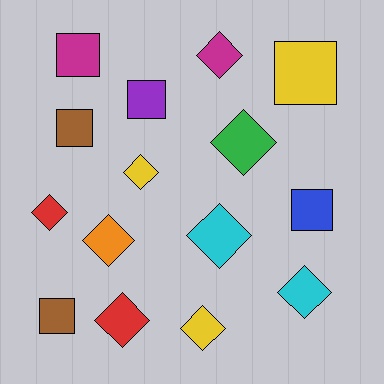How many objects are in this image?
There are 15 objects.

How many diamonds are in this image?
There are 9 diamonds.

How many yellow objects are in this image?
There are 3 yellow objects.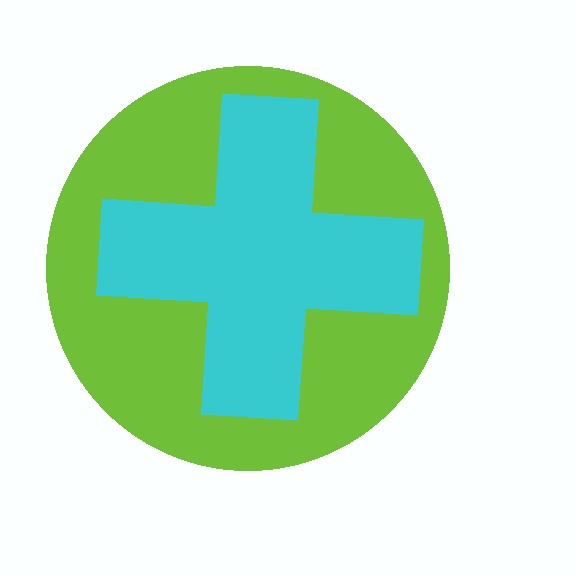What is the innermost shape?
The cyan cross.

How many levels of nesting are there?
2.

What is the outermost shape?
The lime circle.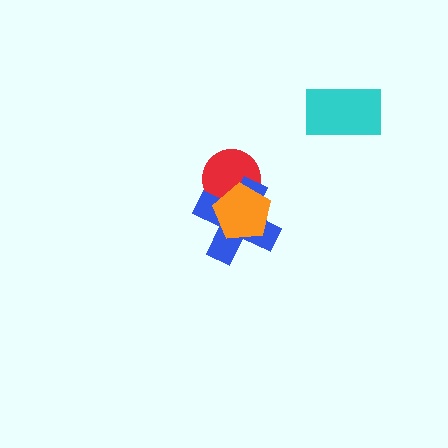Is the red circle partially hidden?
Yes, it is partially covered by another shape.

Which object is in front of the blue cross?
The orange pentagon is in front of the blue cross.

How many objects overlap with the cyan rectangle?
0 objects overlap with the cyan rectangle.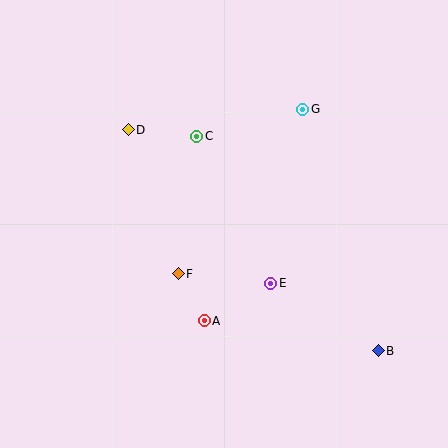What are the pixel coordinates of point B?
Point B is at (378, 351).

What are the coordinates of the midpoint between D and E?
The midpoint between D and E is at (200, 207).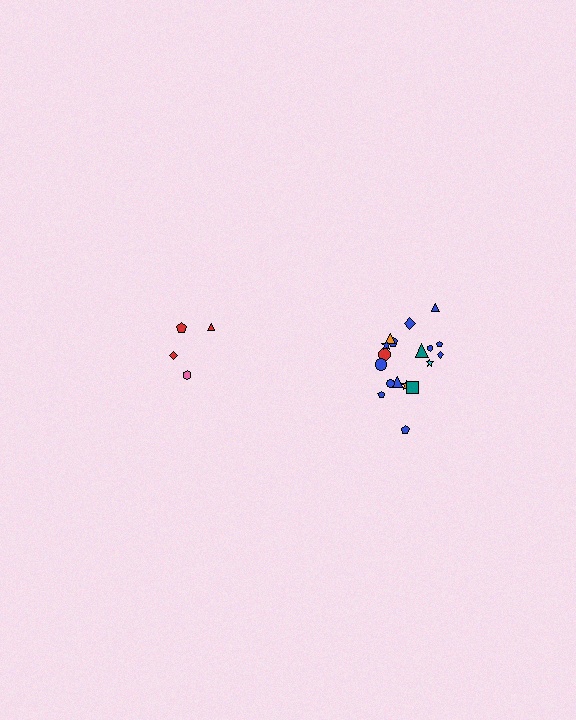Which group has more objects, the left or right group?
The right group.